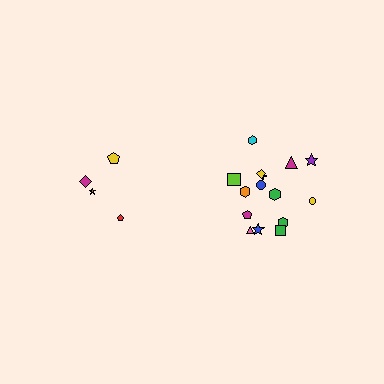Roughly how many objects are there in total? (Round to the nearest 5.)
Roughly 20 objects in total.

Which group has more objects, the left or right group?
The right group.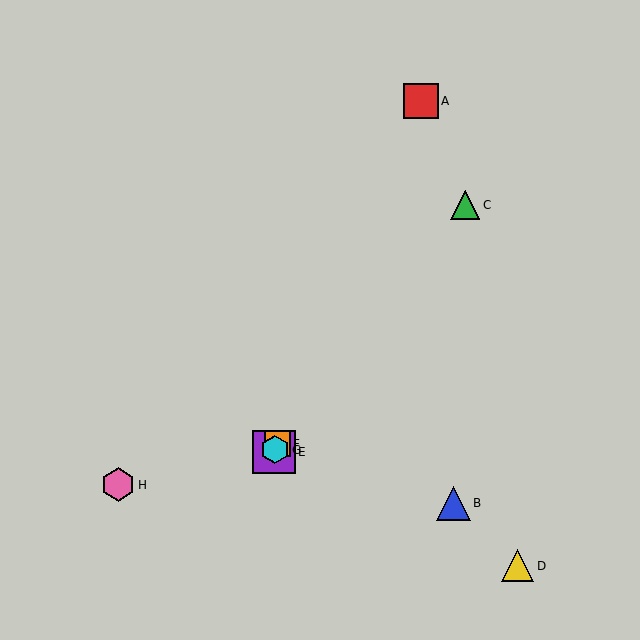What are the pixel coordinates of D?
Object D is at (518, 566).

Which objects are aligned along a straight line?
Objects A, E, F, G are aligned along a straight line.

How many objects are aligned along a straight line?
4 objects (A, E, F, G) are aligned along a straight line.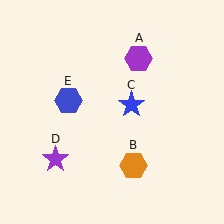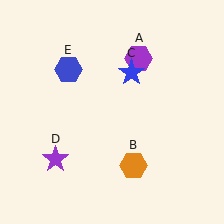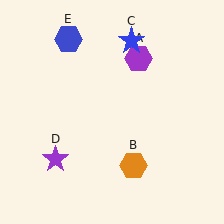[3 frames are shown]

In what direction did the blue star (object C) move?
The blue star (object C) moved up.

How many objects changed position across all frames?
2 objects changed position: blue star (object C), blue hexagon (object E).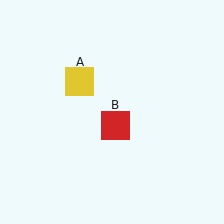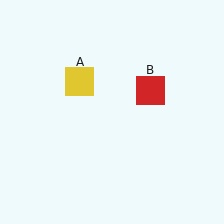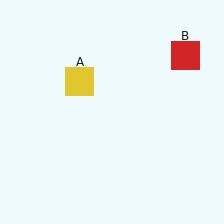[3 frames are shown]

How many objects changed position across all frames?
1 object changed position: red square (object B).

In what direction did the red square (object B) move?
The red square (object B) moved up and to the right.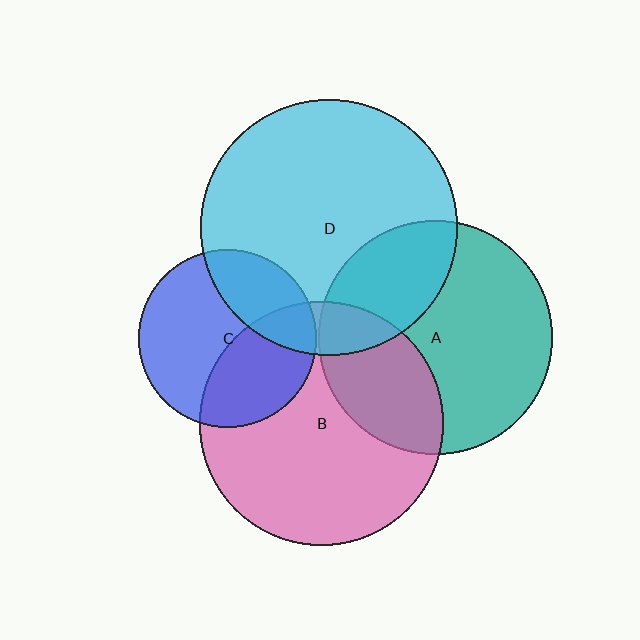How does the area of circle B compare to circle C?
Approximately 1.9 times.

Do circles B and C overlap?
Yes.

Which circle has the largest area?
Circle D (cyan).